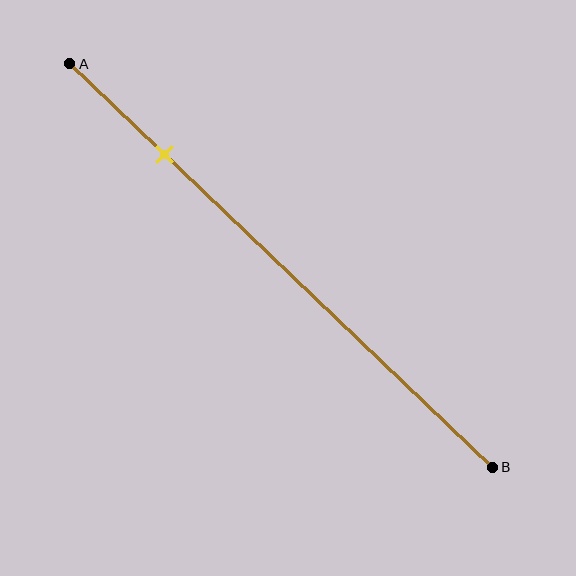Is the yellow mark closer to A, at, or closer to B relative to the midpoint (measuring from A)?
The yellow mark is closer to point A than the midpoint of segment AB.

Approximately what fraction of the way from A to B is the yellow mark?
The yellow mark is approximately 20% of the way from A to B.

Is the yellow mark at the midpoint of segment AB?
No, the mark is at about 20% from A, not at the 50% midpoint.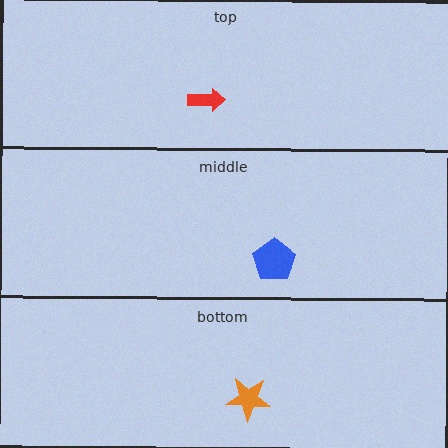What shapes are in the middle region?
The blue pentagon.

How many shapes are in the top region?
1.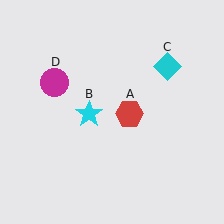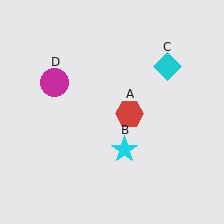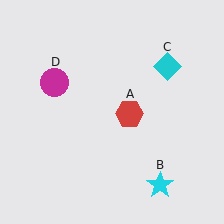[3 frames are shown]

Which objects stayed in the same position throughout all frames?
Red hexagon (object A) and cyan diamond (object C) and magenta circle (object D) remained stationary.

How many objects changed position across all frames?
1 object changed position: cyan star (object B).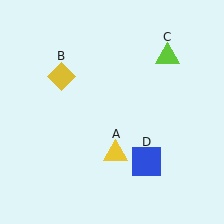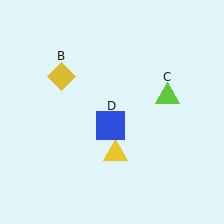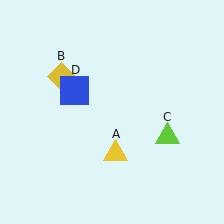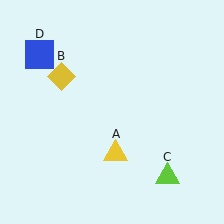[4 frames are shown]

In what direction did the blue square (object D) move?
The blue square (object D) moved up and to the left.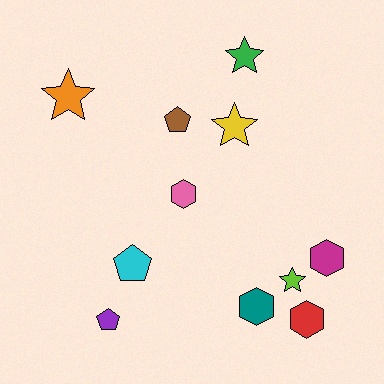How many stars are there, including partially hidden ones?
There are 4 stars.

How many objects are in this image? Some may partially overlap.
There are 11 objects.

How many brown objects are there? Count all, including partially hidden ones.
There is 1 brown object.